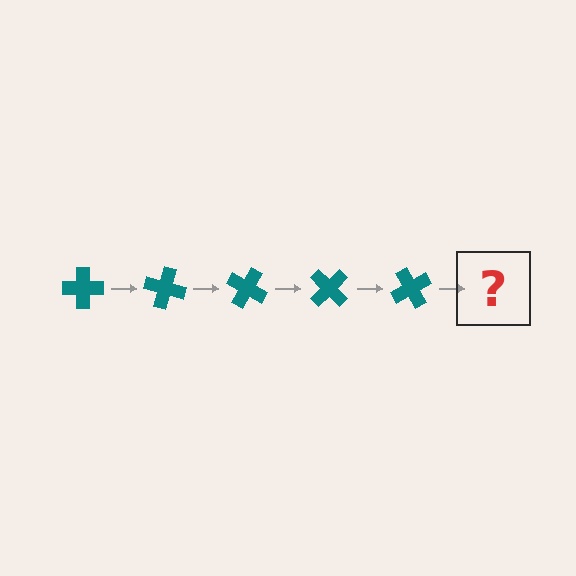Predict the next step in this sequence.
The next step is a teal cross rotated 75 degrees.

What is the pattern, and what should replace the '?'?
The pattern is that the cross rotates 15 degrees each step. The '?' should be a teal cross rotated 75 degrees.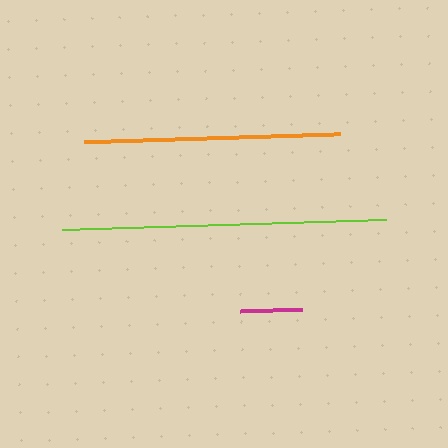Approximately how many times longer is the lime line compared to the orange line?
The lime line is approximately 1.3 times the length of the orange line.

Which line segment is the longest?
The lime line is the longest at approximately 324 pixels.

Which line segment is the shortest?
The magenta line is the shortest at approximately 61 pixels.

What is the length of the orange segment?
The orange segment is approximately 256 pixels long.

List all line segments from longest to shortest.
From longest to shortest: lime, orange, magenta.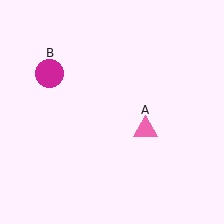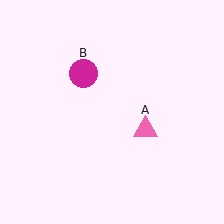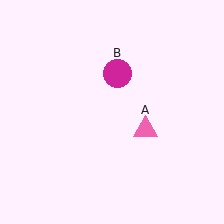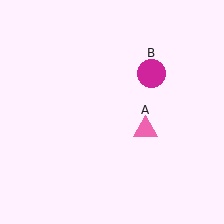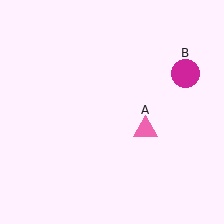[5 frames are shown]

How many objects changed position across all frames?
1 object changed position: magenta circle (object B).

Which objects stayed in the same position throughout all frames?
Pink triangle (object A) remained stationary.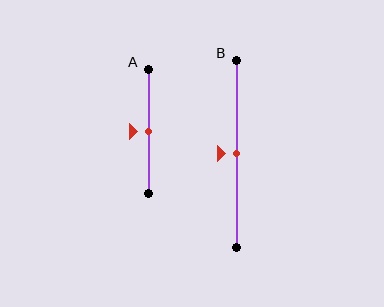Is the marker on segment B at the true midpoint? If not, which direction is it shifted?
Yes, the marker on segment B is at the true midpoint.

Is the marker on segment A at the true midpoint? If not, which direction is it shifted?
Yes, the marker on segment A is at the true midpoint.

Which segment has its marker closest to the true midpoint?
Segment A has its marker closest to the true midpoint.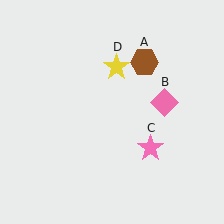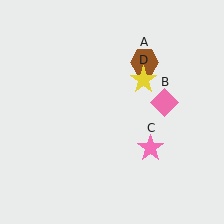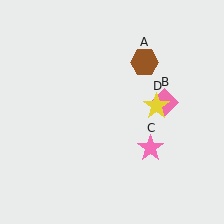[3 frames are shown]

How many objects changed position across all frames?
1 object changed position: yellow star (object D).